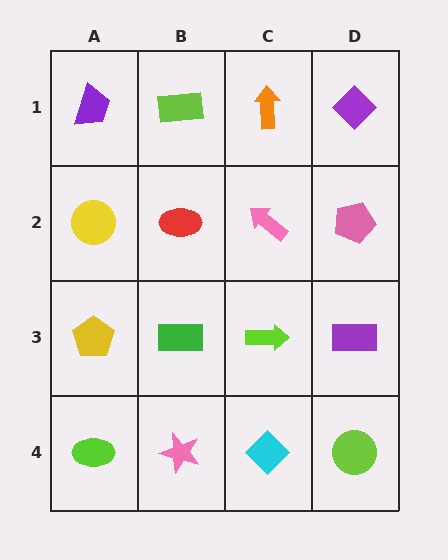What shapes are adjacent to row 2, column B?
A lime rectangle (row 1, column B), a green rectangle (row 3, column B), a yellow circle (row 2, column A), a pink arrow (row 2, column C).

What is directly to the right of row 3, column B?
A lime arrow.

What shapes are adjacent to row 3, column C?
A pink arrow (row 2, column C), a cyan diamond (row 4, column C), a green rectangle (row 3, column B), a purple rectangle (row 3, column D).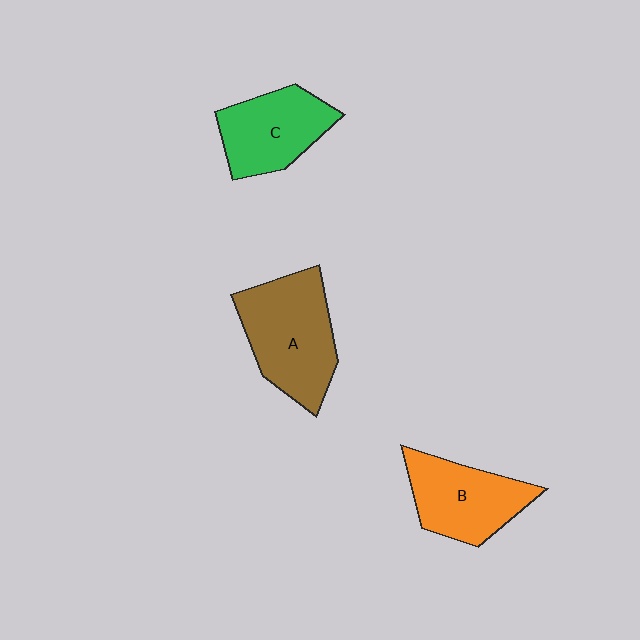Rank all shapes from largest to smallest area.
From largest to smallest: A (brown), B (orange), C (green).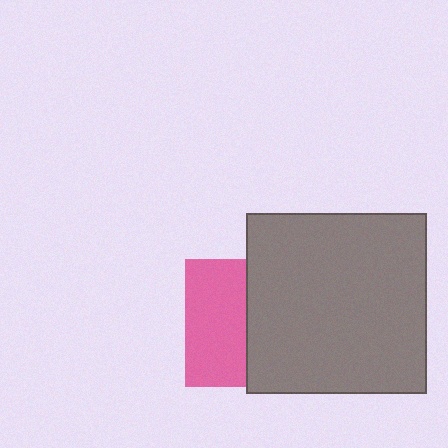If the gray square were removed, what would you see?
You would see the complete pink square.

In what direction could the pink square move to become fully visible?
The pink square could move left. That would shift it out from behind the gray square entirely.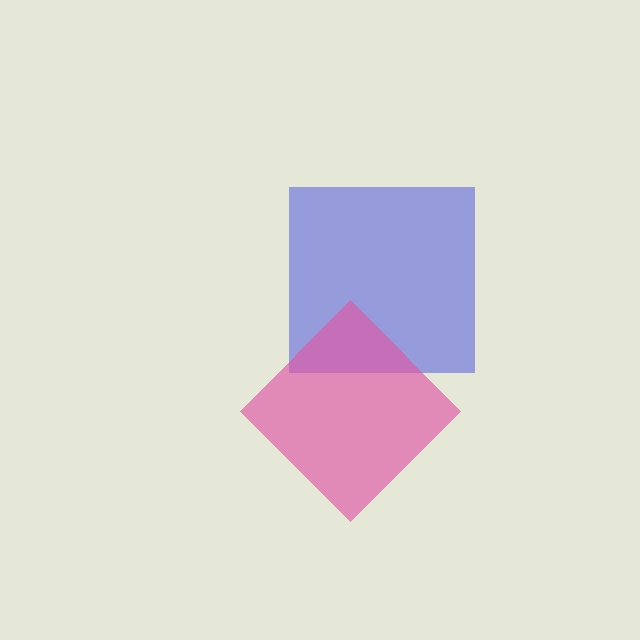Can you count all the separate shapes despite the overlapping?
Yes, there are 2 separate shapes.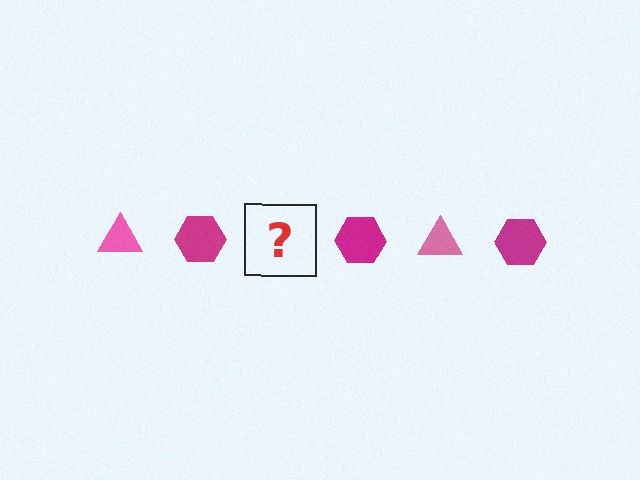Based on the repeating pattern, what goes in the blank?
The blank should be a pink triangle.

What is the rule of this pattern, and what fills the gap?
The rule is that the pattern alternates between pink triangle and magenta hexagon. The gap should be filled with a pink triangle.